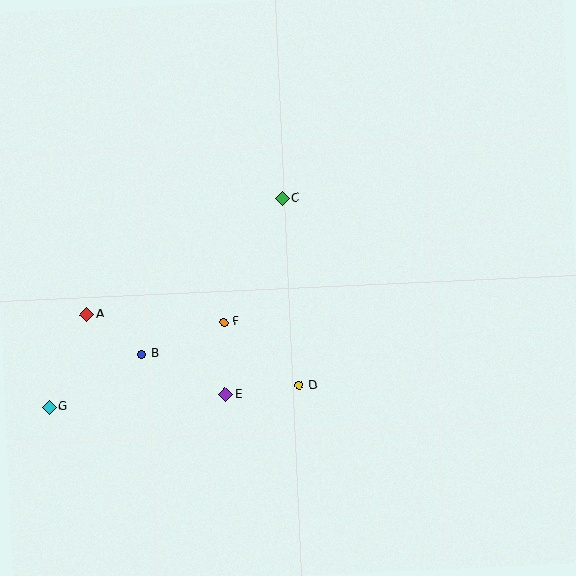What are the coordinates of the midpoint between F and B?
The midpoint between F and B is at (183, 338).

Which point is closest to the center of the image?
Point F at (224, 322) is closest to the center.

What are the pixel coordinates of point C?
Point C is at (282, 198).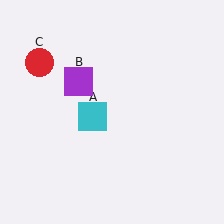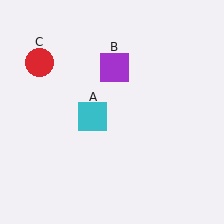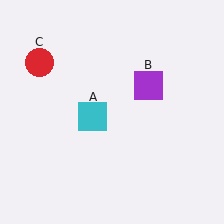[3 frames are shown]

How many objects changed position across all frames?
1 object changed position: purple square (object B).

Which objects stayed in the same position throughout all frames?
Cyan square (object A) and red circle (object C) remained stationary.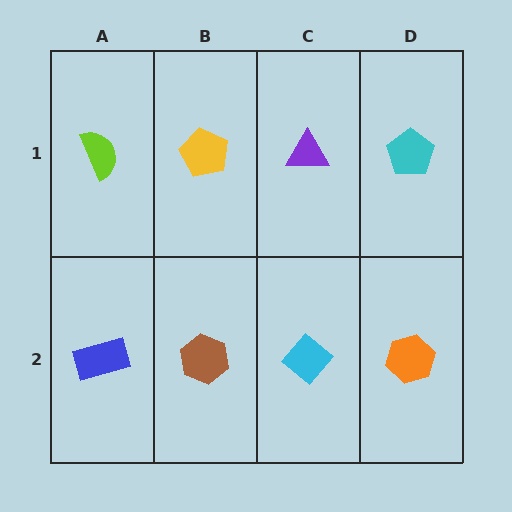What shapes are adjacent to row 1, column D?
An orange hexagon (row 2, column D), a purple triangle (row 1, column C).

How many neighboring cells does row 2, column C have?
3.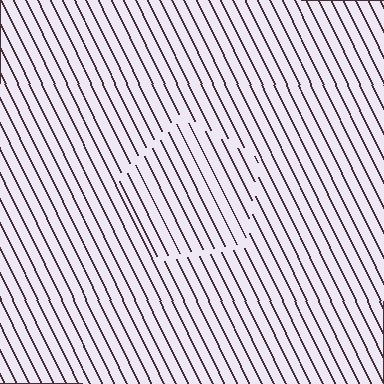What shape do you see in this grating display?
An illusory pentagon. The interior of the shape contains the same grating, shifted by half a period — the contour is defined by the phase discontinuity where line-ends from the inner and outer gratings abut.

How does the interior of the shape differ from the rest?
The interior of the shape contains the same grating, shifted by half a period — the contour is defined by the phase discontinuity where line-ends from the inner and outer gratings abut.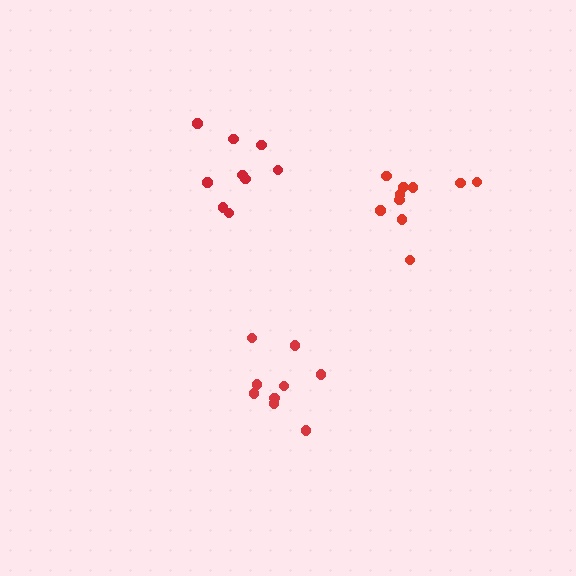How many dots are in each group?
Group 1: 9 dots, Group 2: 9 dots, Group 3: 10 dots (28 total).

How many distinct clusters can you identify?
There are 3 distinct clusters.